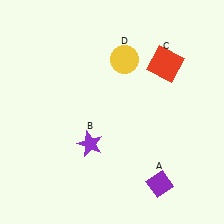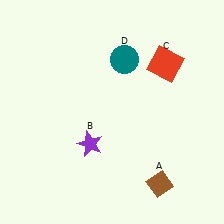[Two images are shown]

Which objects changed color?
A changed from purple to brown. D changed from yellow to teal.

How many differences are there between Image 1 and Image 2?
There are 2 differences between the two images.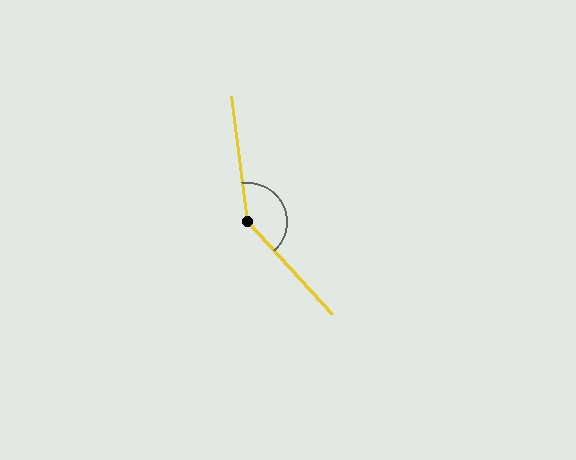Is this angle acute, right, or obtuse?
It is obtuse.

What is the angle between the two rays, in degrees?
Approximately 145 degrees.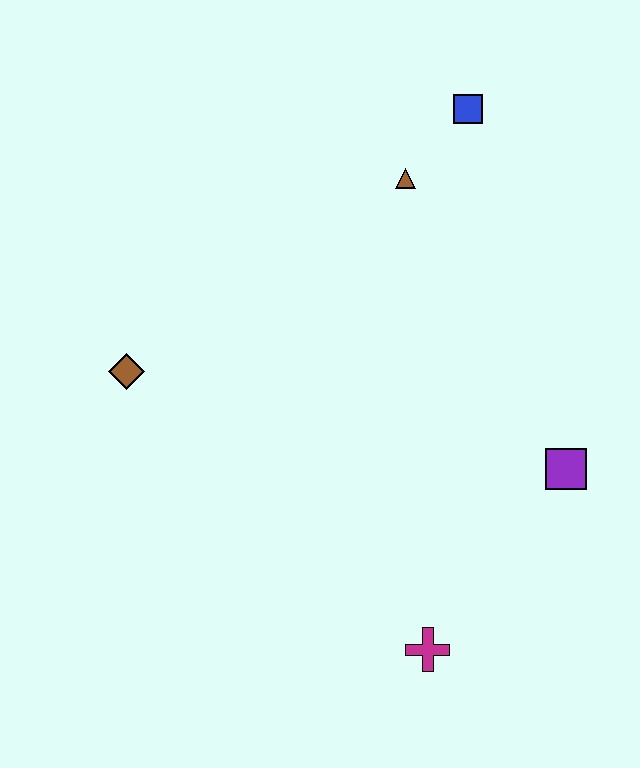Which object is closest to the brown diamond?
The brown triangle is closest to the brown diamond.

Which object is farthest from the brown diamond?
The purple square is farthest from the brown diamond.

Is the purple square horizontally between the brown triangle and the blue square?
No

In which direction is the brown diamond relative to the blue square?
The brown diamond is to the left of the blue square.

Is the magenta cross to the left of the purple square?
Yes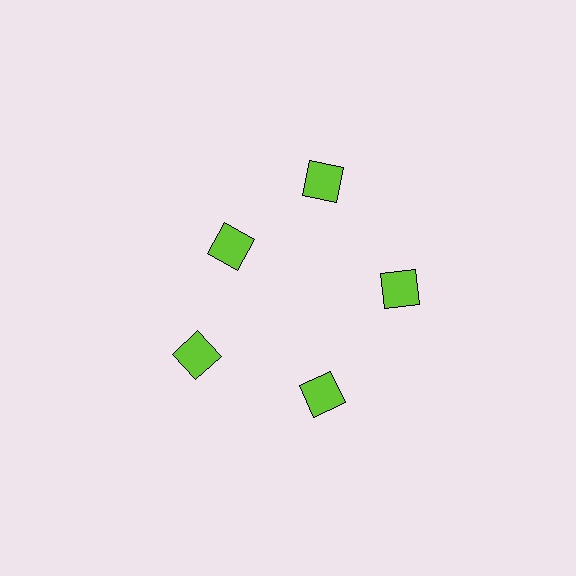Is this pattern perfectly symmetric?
No. The 5 lime diamonds are arranged in a ring, but one element near the 10 o'clock position is pulled inward toward the center, breaking the 5-fold rotational symmetry.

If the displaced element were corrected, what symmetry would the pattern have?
It would have 5-fold rotational symmetry — the pattern would map onto itself every 72 degrees.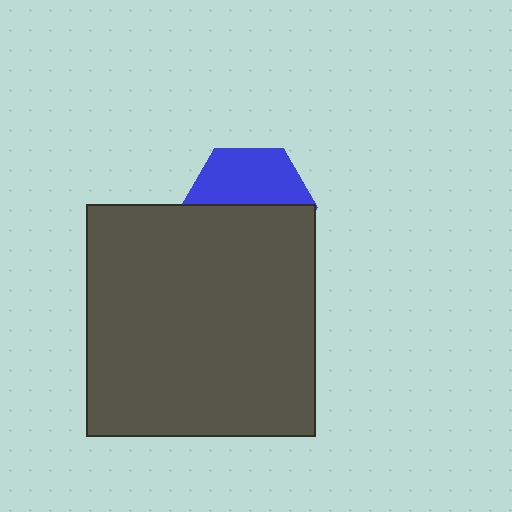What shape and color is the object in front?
The object in front is a dark gray rectangle.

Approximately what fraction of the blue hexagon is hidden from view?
Roughly 54% of the blue hexagon is hidden behind the dark gray rectangle.